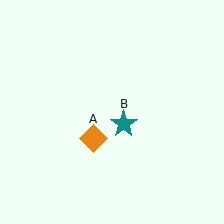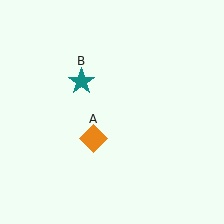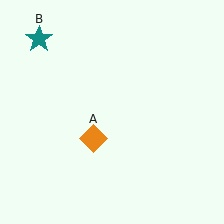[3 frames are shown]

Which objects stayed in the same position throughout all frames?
Orange diamond (object A) remained stationary.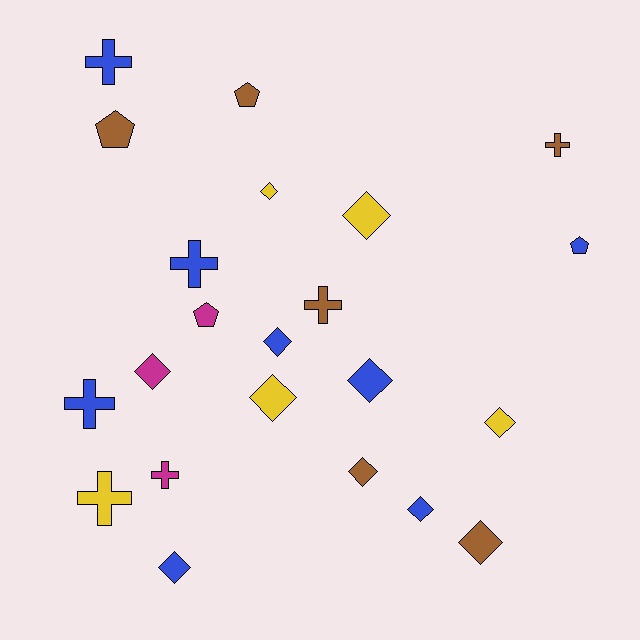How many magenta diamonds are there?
There is 1 magenta diamond.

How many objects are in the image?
There are 22 objects.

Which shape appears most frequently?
Diamond, with 11 objects.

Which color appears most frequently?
Blue, with 8 objects.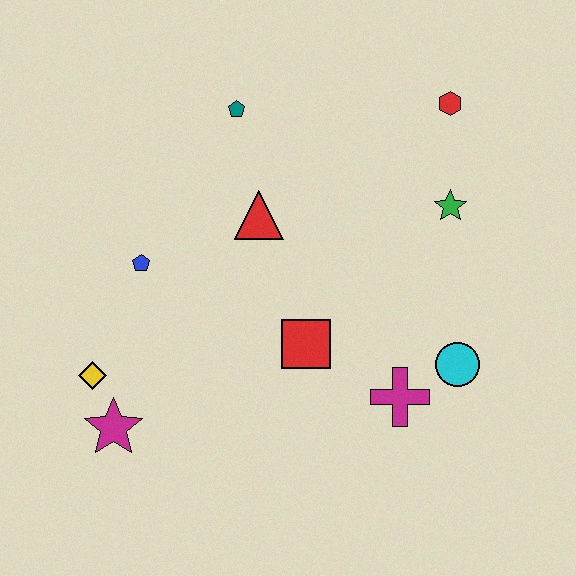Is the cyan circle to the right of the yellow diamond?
Yes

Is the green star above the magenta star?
Yes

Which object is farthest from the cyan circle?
The yellow diamond is farthest from the cyan circle.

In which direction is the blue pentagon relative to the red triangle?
The blue pentagon is to the left of the red triangle.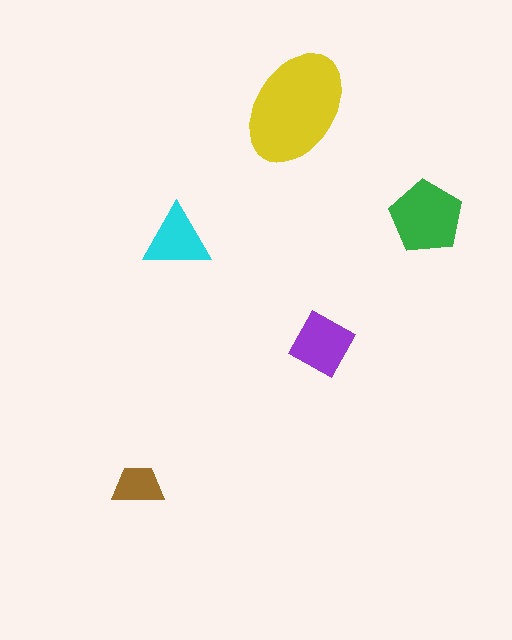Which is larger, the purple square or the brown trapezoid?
The purple square.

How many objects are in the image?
There are 5 objects in the image.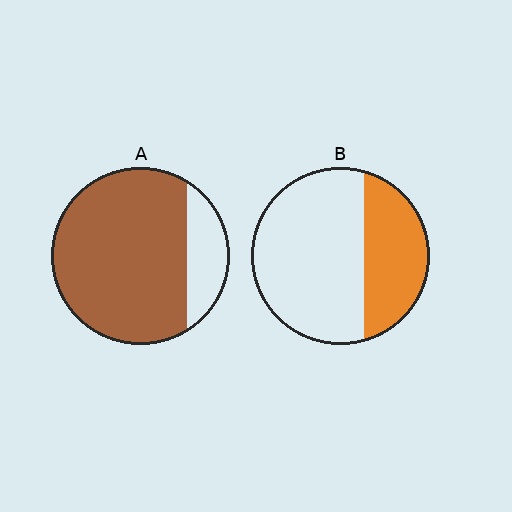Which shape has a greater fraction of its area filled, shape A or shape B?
Shape A.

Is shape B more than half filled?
No.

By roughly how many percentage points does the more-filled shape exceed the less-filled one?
By roughly 50 percentage points (A over B).